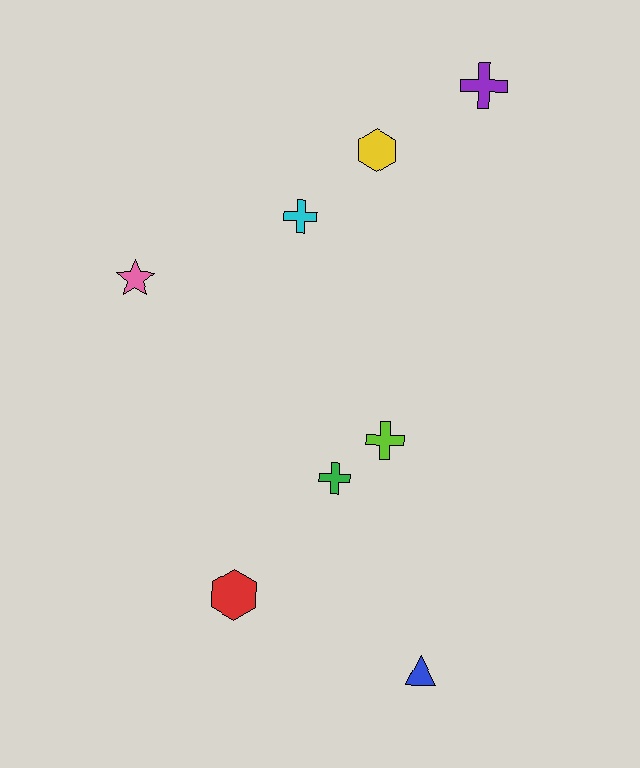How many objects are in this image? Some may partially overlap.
There are 8 objects.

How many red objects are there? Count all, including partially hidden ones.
There is 1 red object.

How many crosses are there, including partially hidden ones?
There are 4 crosses.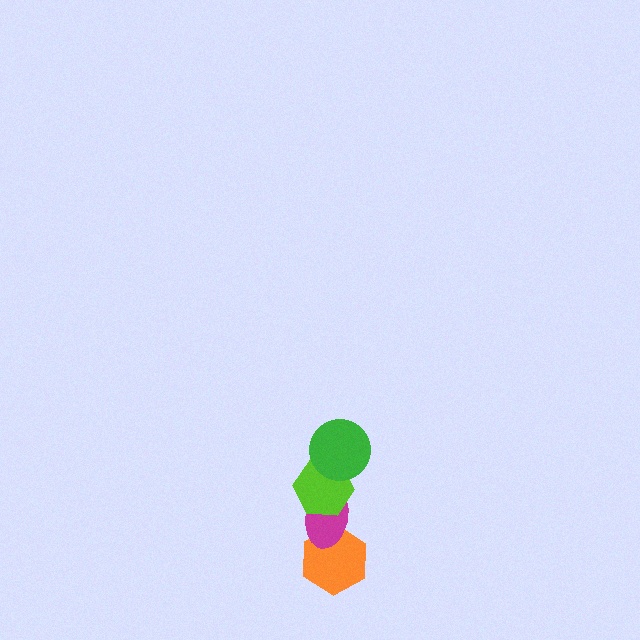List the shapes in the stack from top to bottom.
From top to bottom: the green circle, the lime hexagon, the magenta ellipse, the orange hexagon.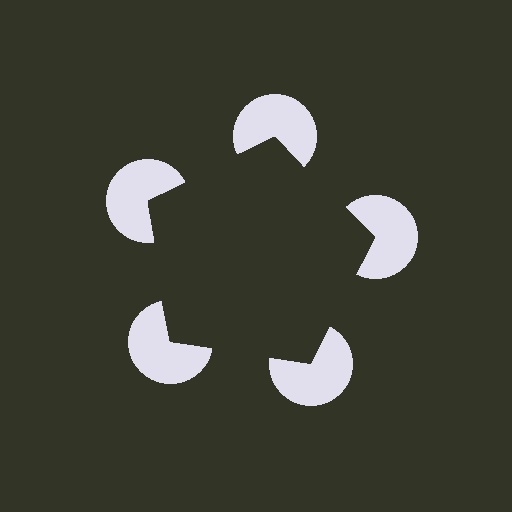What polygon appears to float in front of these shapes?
An illusory pentagon — its edges are inferred from the aligned wedge cuts in the pac-man discs, not physically drawn.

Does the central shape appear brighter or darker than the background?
It typically appears slightly darker than the background, even though no actual brightness change is drawn.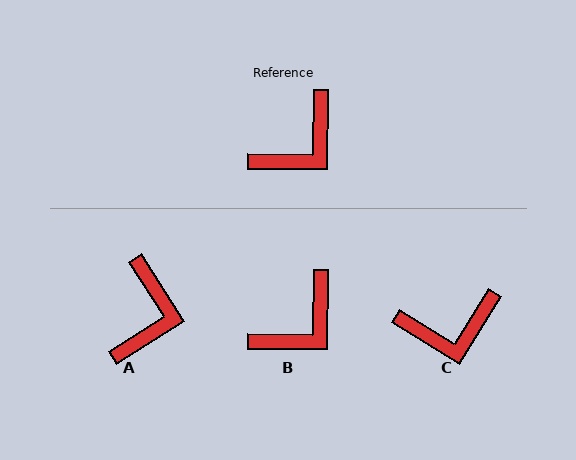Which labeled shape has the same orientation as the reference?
B.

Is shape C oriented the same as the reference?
No, it is off by about 31 degrees.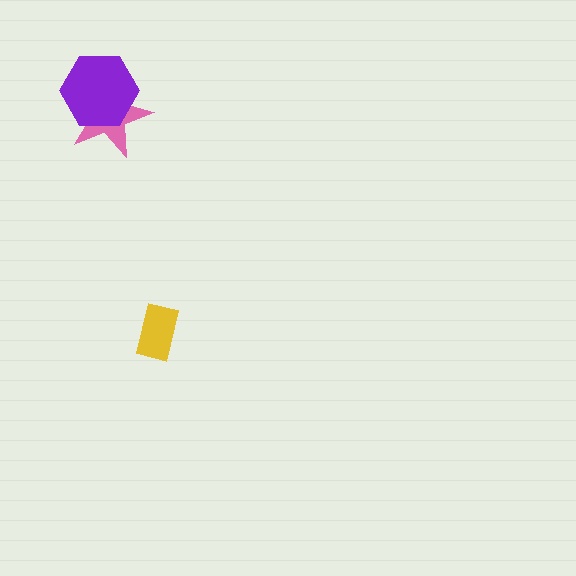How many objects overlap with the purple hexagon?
1 object overlaps with the purple hexagon.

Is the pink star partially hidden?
Yes, it is partially covered by another shape.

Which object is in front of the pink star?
The purple hexagon is in front of the pink star.